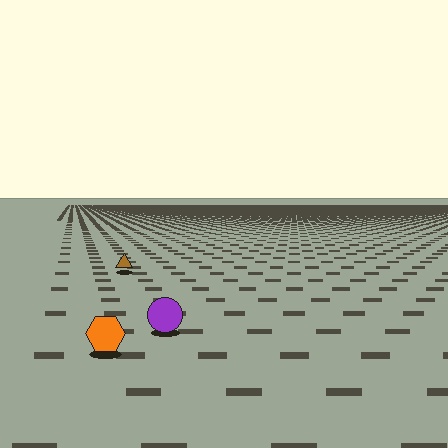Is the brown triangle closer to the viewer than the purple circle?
No. The purple circle is closer — you can tell from the texture gradient: the ground texture is coarser near it.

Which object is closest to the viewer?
The orange hexagon is closest. The texture marks near it are larger and more spread out.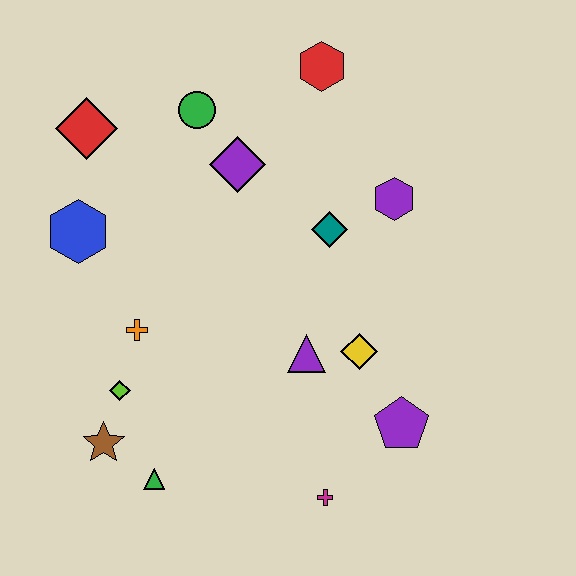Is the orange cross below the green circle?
Yes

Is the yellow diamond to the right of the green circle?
Yes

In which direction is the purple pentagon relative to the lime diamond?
The purple pentagon is to the right of the lime diamond.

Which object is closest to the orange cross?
The lime diamond is closest to the orange cross.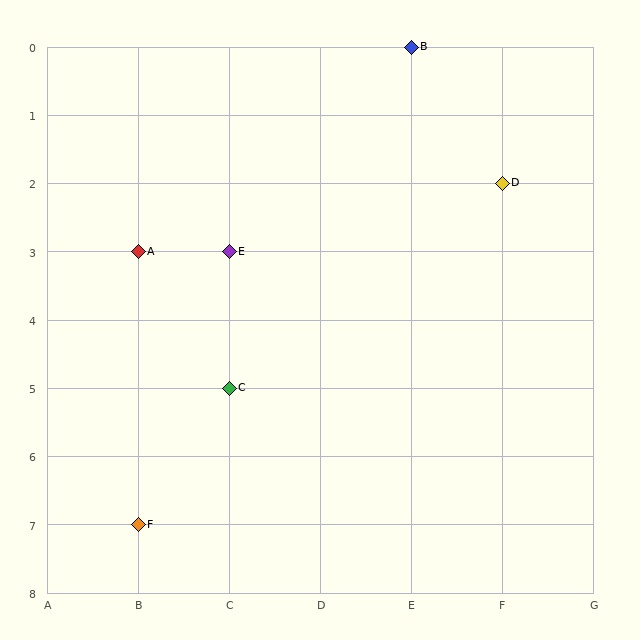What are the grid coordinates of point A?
Point A is at grid coordinates (B, 3).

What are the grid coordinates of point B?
Point B is at grid coordinates (E, 0).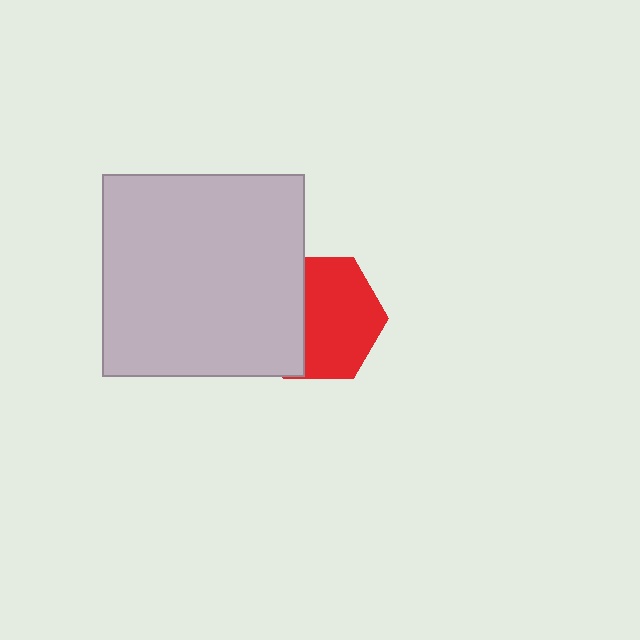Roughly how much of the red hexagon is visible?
About half of it is visible (roughly 63%).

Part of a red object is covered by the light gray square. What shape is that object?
It is a hexagon.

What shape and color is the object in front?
The object in front is a light gray square.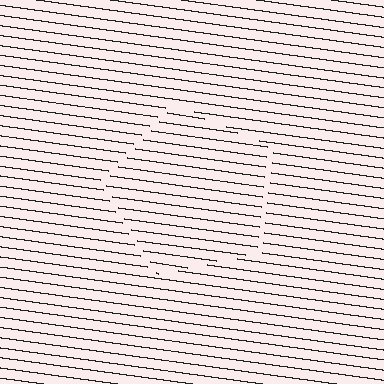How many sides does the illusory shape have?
5 sides — the line-ends trace a pentagon.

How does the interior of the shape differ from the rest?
The interior of the shape contains the same grating, shifted by half a period — the contour is defined by the phase discontinuity where line-ends from the inner and outer gratings abut.